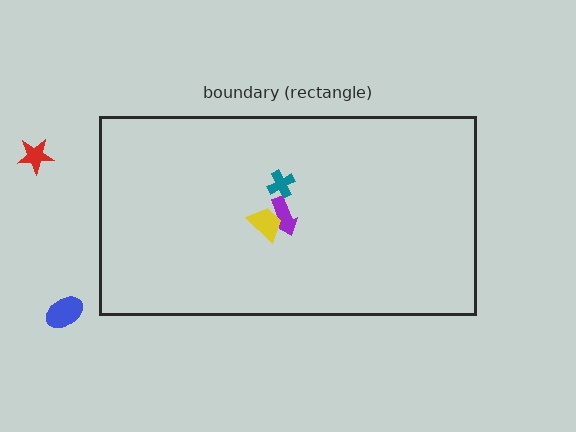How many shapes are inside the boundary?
3 inside, 2 outside.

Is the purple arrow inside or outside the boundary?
Inside.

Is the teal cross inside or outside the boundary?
Inside.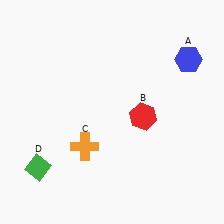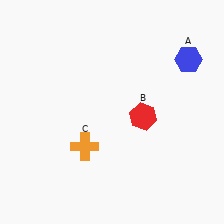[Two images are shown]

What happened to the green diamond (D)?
The green diamond (D) was removed in Image 2. It was in the bottom-left area of Image 1.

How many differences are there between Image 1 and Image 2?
There is 1 difference between the two images.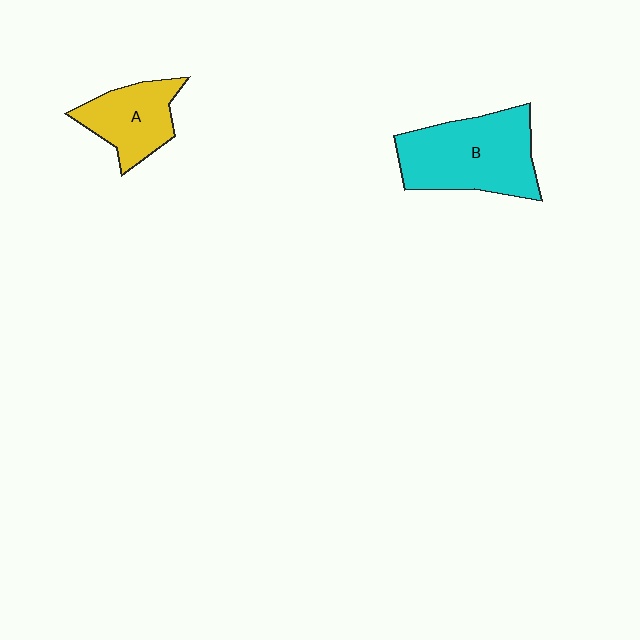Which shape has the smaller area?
Shape A (yellow).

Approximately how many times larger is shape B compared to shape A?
Approximately 1.7 times.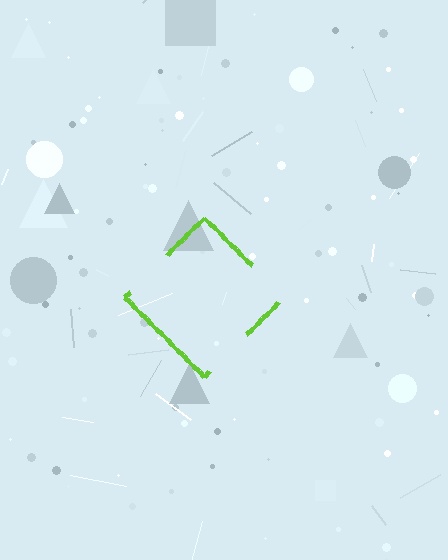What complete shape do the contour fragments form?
The contour fragments form a diamond.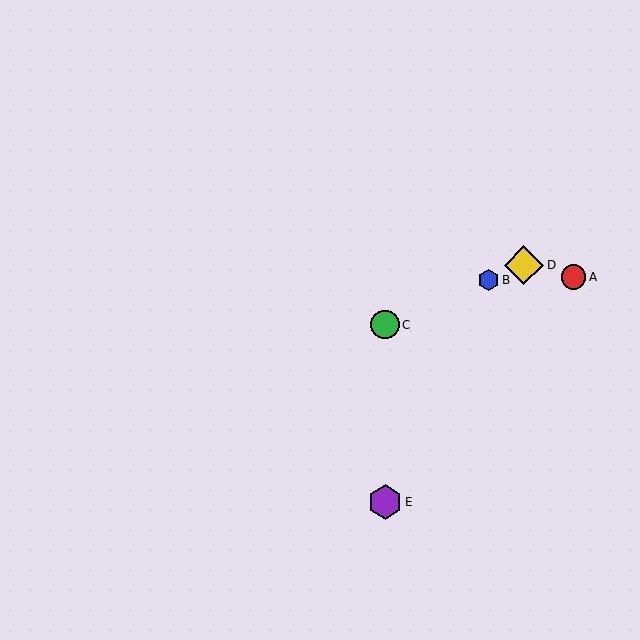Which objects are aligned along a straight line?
Objects B, C, D are aligned along a straight line.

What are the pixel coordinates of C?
Object C is at (385, 325).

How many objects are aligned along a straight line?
3 objects (B, C, D) are aligned along a straight line.